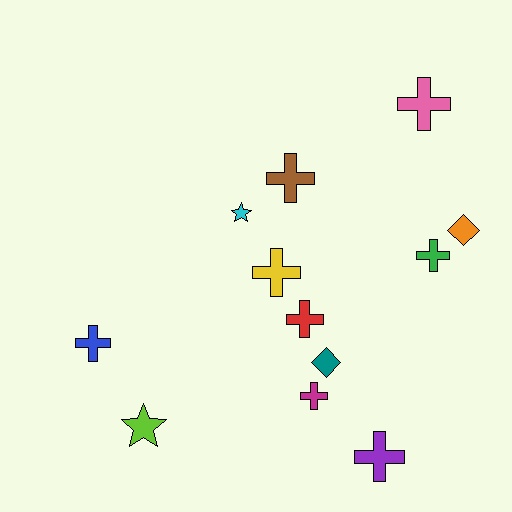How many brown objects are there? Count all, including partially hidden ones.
There is 1 brown object.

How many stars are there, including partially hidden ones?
There are 2 stars.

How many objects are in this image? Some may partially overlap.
There are 12 objects.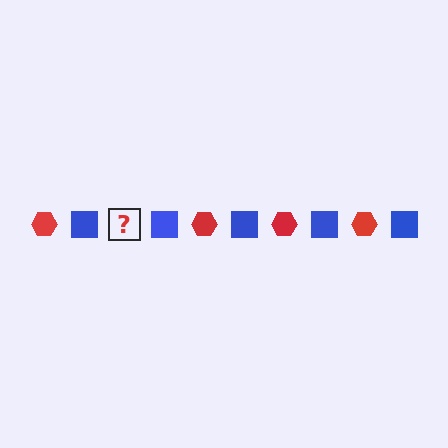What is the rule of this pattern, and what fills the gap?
The rule is that the pattern alternates between red hexagon and blue square. The gap should be filled with a red hexagon.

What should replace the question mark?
The question mark should be replaced with a red hexagon.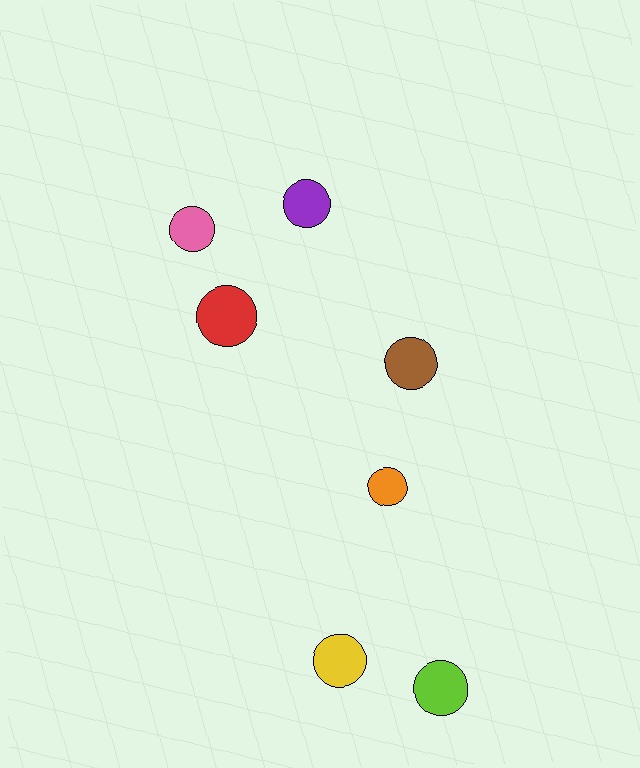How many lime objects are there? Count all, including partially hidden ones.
There is 1 lime object.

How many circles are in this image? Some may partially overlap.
There are 7 circles.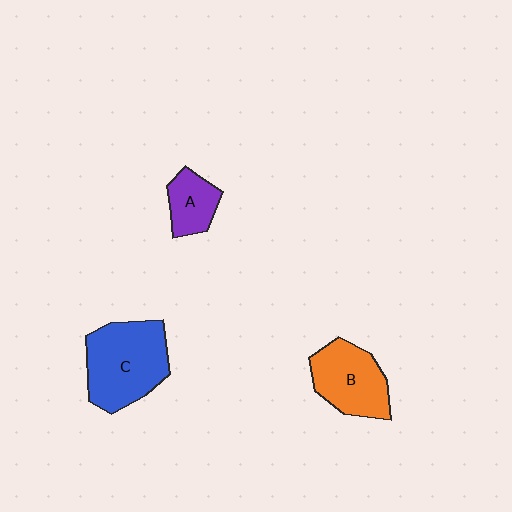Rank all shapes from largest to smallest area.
From largest to smallest: C (blue), B (orange), A (purple).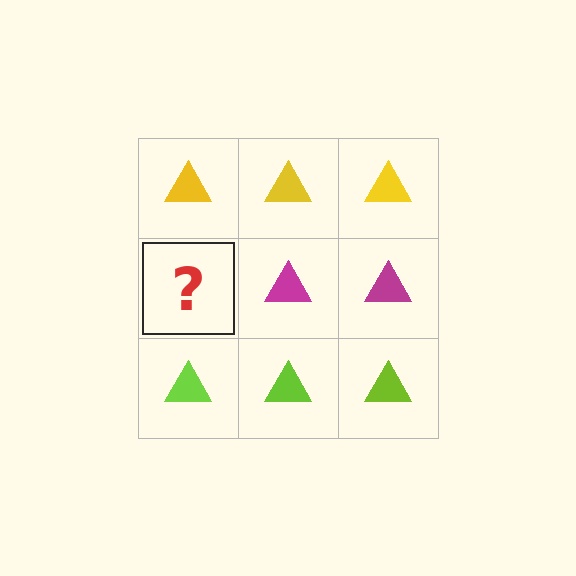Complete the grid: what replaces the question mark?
The question mark should be replaced with a magenta triangle.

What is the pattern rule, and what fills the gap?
The rule is that each row has a consistent color. The gap should be filled with a magenta triangle.